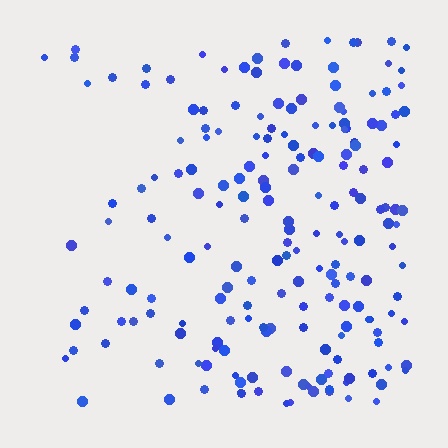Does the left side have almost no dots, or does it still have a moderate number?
Still a moderate number, just noticeably fewer than the right.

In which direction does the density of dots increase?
From left to right, with the right side densest.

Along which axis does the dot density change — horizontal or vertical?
Horizontal.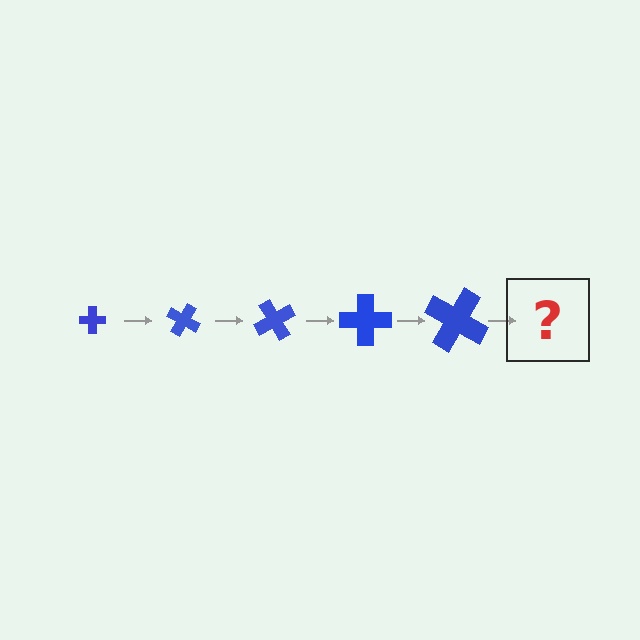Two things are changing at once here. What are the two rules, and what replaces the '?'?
The two rules are that the cross grows larger each step and it rotates 30 degrees each step. The '?' should be a cross, larger than the previous one and rotated 150 degrees from the start.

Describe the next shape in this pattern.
It should be a cross, larger than the previous one and rotated 150 degrees from the start.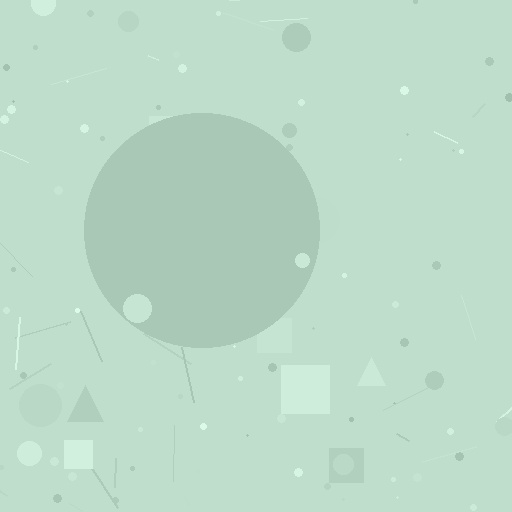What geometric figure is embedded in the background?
A circle is embedded in the background.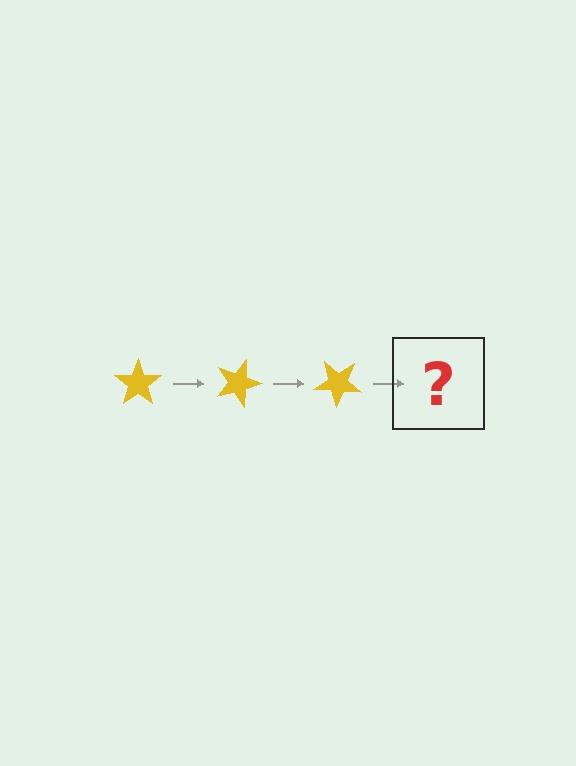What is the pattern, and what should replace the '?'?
The pattern is that the star rotates 20 degrees each step. The '?' should be a yellow star rotated 60 degrees.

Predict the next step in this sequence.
The next step is a yellow star rotated 60 degrees.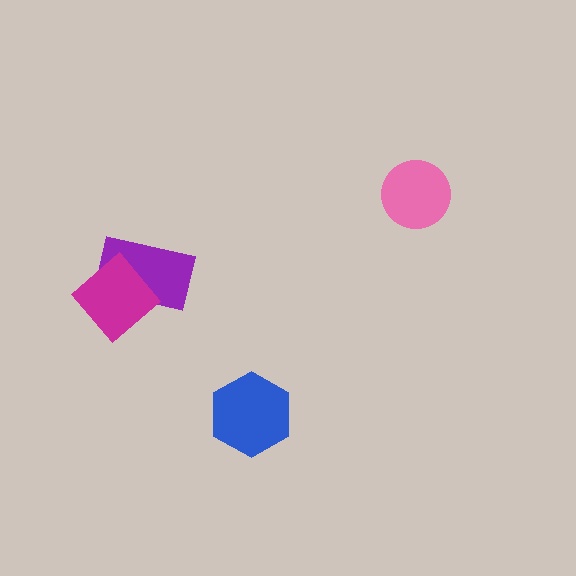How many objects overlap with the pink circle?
0 objects overlap with the pink circle.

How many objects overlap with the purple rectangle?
1 object overlaps with the purple rectangle.